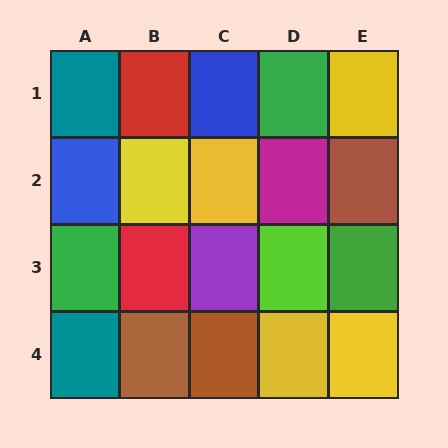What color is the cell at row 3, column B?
Red.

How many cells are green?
3 cells are green.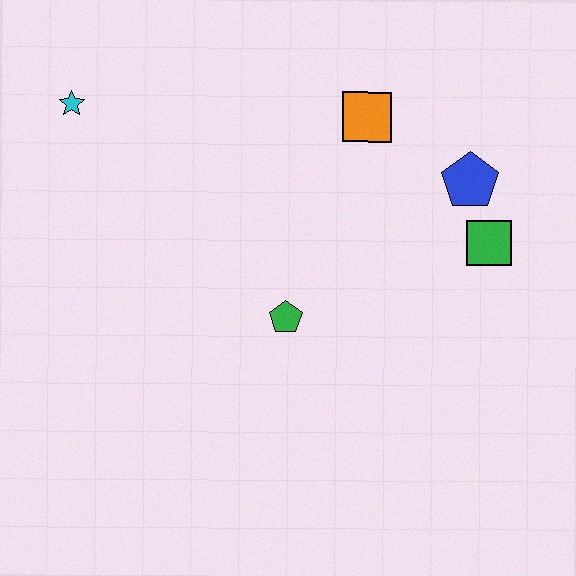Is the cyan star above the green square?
Yes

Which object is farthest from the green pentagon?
The cyan star is farthest from the green pentagon.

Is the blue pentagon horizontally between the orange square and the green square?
Yes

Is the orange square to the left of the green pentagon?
No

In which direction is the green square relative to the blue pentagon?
The green square is below the blue pentagon.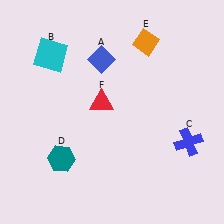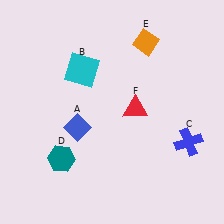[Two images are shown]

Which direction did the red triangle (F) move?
The red triangle (F) moved right.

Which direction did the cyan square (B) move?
The cyan square (B) moved right.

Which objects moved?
The objects that moved are: the blue diamond (A), the cyan square (B), the red triangle (F).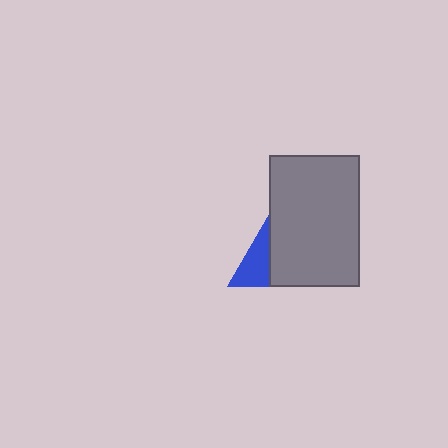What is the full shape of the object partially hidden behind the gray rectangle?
The partially hidden object is a blue triangle.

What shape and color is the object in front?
The object in front is a gray rectangle.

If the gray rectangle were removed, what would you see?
You would see the complete blue triangle.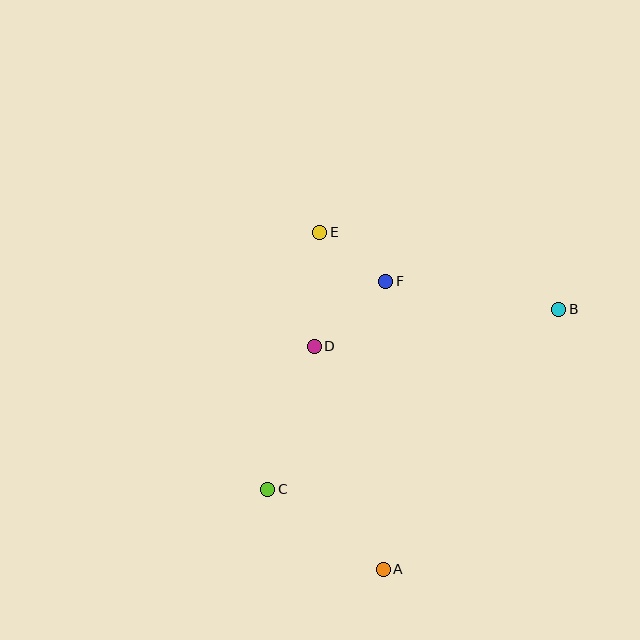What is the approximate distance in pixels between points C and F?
The distance between C and F is approximately 239 pixels.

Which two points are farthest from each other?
Points A and E are farthest from each other.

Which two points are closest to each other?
Points E and F are closest to each other.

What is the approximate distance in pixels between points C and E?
The distance between C and E is approximately 262 pixels.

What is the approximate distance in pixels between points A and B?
The distance between A and B is approximately 314 pixels.